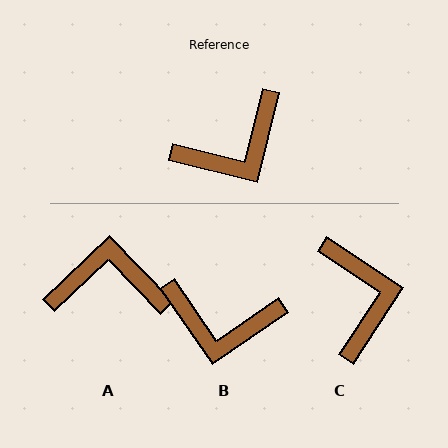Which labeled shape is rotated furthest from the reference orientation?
A, about 148 degrees away.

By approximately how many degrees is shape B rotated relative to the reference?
Approximately 41 degrees clockwise.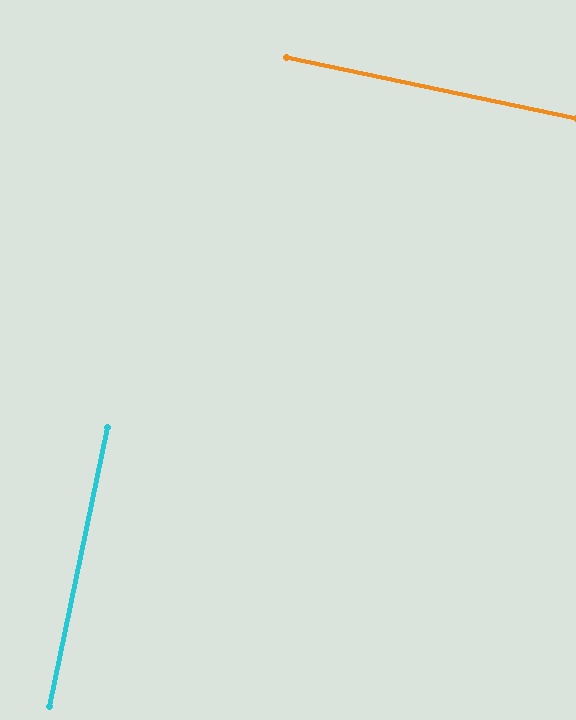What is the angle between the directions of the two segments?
Approximately 90 degrees.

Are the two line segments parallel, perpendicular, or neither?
Perpendicular — they meet at approximately 90°.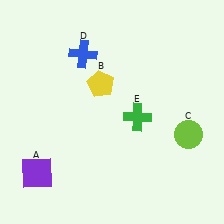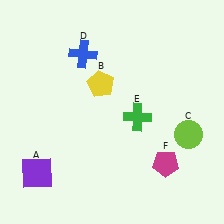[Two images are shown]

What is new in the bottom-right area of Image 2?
A magenta pentagon (F) was added in the bottom-right area of Image 2.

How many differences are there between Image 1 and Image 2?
There is 1 difference between the two images.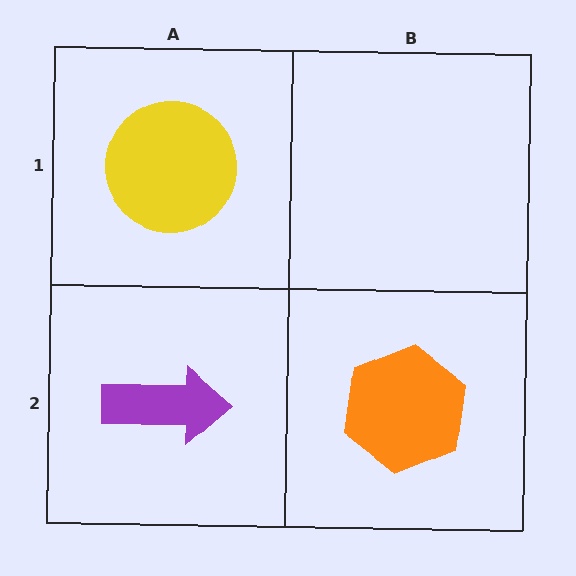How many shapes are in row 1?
1 shape.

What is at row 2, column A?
A purple arrow.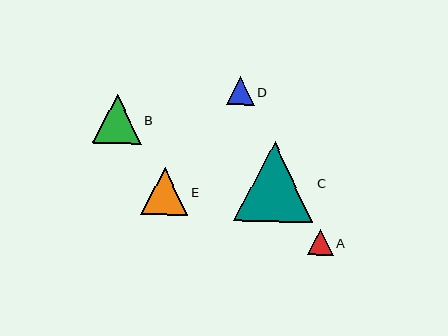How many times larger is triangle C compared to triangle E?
Triangle C is approximately 1.7 times the size of triangle E.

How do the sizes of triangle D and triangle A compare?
Triangle D and triangle A are approximately the same size.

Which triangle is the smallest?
Triangle A is the smallest with a size of approximately 26 pixels.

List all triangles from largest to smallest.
From largest to smallest: C, B, E, D, A.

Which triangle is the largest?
Triangle C is the largest with a size of approximately 79 pixels.